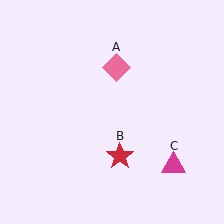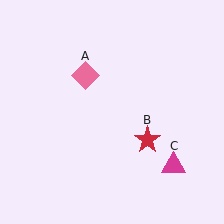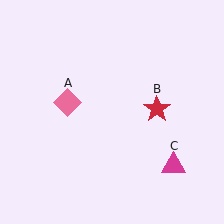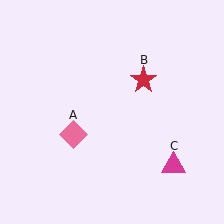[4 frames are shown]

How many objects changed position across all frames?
2 objects changed position: pink diamond (object A), red star (object B).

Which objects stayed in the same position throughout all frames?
Magenta triangle (object C) remained stationary.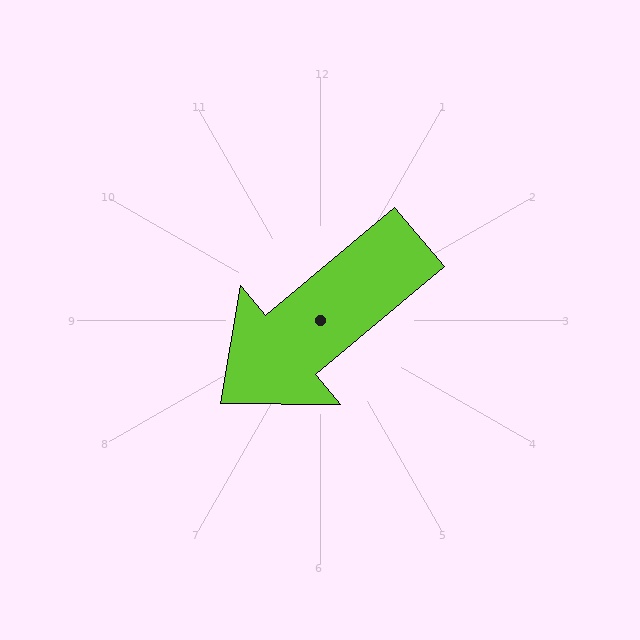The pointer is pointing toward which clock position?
Roughly 8 o'clock.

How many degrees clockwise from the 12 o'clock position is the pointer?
Approximately 230 degrees.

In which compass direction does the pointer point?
Southwest.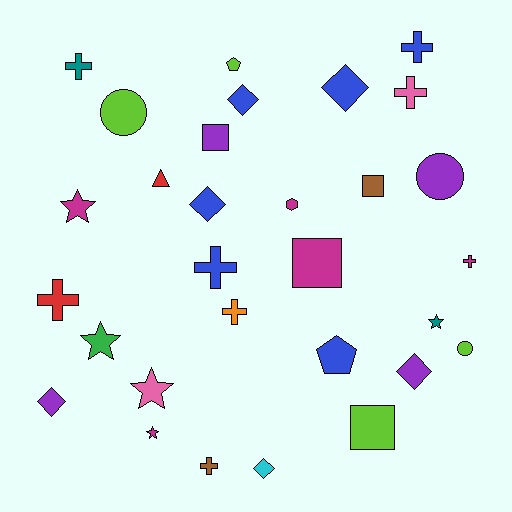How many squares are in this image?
There are 4 squares.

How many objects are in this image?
There are 30 objects.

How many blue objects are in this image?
There are 6 blue objects.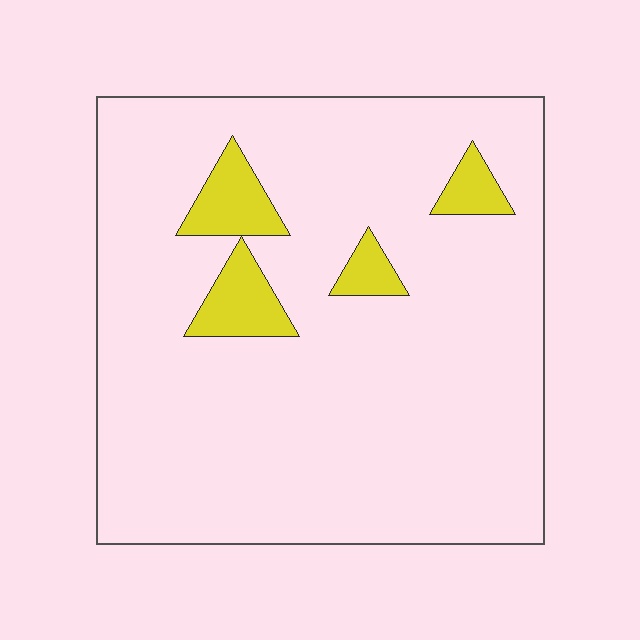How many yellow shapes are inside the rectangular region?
4.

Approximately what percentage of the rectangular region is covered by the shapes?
Approximately 10%.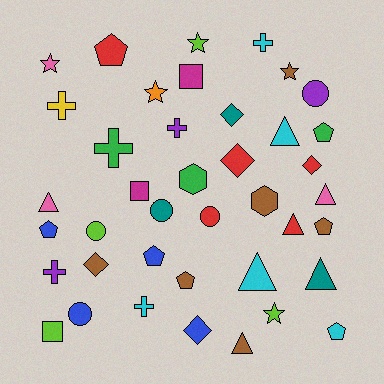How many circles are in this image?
There are 5 circles.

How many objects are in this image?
There are 40 objects.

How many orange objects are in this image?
There is 1 orange object.